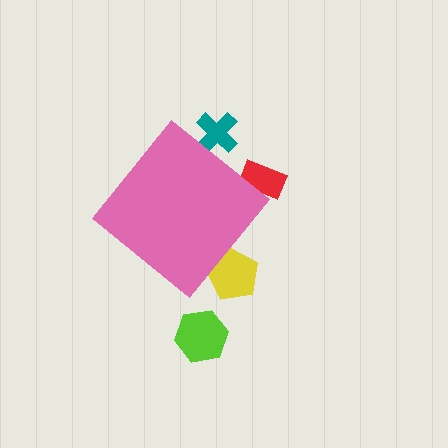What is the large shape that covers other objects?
A pink diamond.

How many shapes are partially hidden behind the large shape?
3 shapes are partially hidden.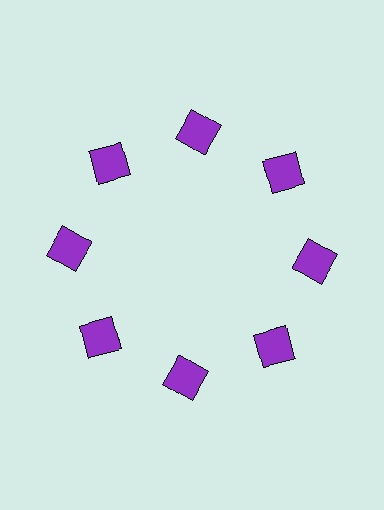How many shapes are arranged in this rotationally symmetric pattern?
There are 8 shapes, arranged in 8 groups of 1.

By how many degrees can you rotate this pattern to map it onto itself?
The pattern maps onto itself every 45 degrees of rotation.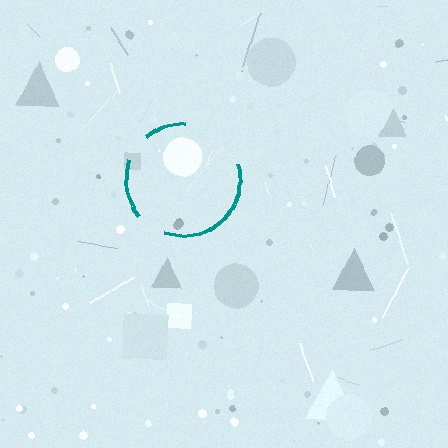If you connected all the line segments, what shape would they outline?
They would outline a circle.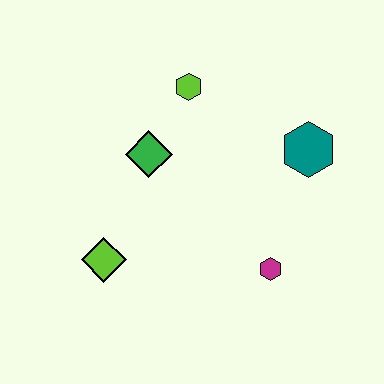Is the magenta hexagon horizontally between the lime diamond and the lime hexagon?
No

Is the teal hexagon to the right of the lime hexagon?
Yes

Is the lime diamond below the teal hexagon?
Yes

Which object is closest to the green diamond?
The lime hexagon is closest to the green diamond.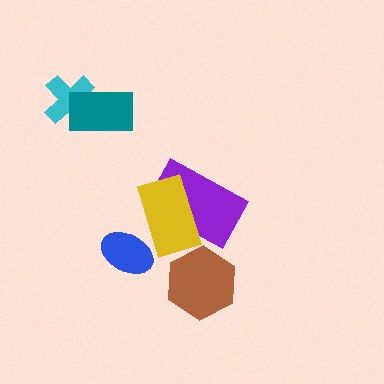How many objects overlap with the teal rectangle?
1 object overlaps with the teal rectangle.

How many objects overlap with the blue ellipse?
1 object overlaps with the blue ellipse.